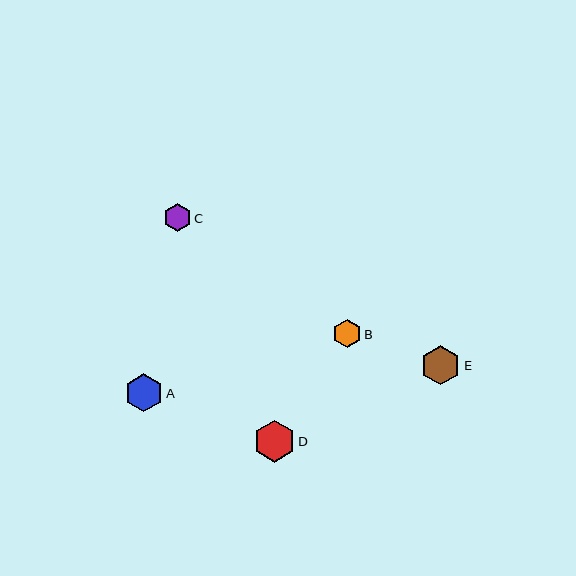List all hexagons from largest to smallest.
From largest to smallest: D, E, A, B, C.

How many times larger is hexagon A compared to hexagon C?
Hexagon A is approximately 1.4 times the size of hexagon C.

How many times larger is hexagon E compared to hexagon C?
Hexagon E is approximately 1.4 times the size of hexagon C.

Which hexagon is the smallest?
Hexagon C is the smallest with a size of approximately 27 pixels.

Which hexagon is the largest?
Hexagon D is the largest with a size of approximately 42 pixels.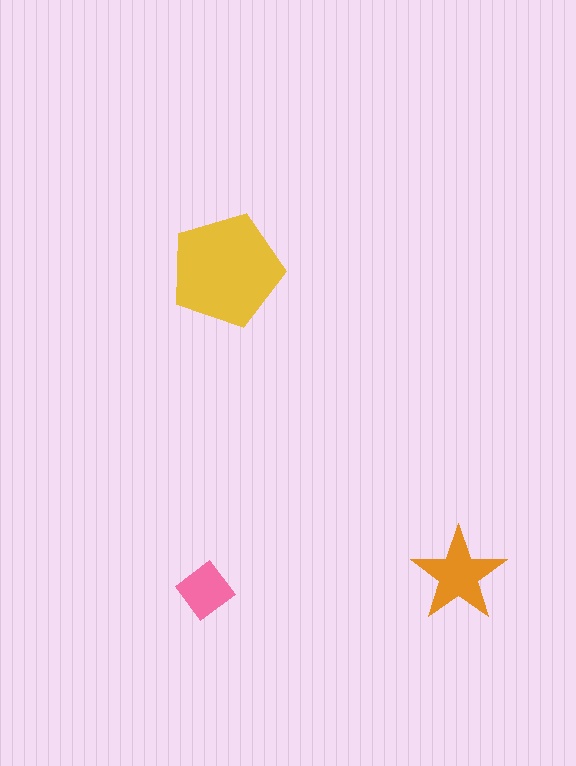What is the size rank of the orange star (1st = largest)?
2nd.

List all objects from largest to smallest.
The yellow pentagon, the orange star, the pink diamond.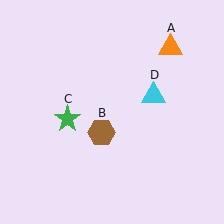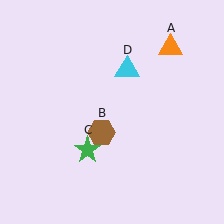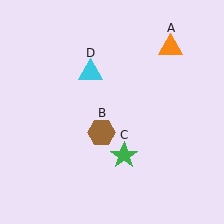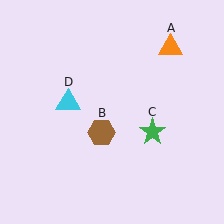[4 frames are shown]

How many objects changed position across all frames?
2 objects changed position: green star (object C), cyan triangle (object D).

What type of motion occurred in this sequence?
The green star (object C), cyan triangle (object D) rotated counterclockwise around the center of the scene.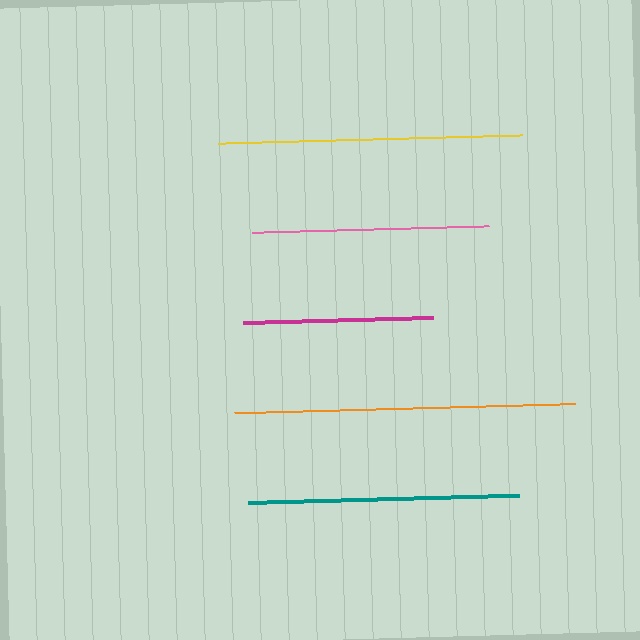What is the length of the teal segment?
The teal segment is approximately 271 pixels long.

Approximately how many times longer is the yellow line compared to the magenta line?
The yellow line is approximately 1.6 times the length of the magenta line.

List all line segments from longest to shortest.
From longest to shortest: orange, yellow, teal, pink, magenta.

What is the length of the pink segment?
The pink segment is approximately 238 pixels long.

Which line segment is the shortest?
The magenta line is the shortest at approximately 190 pixels.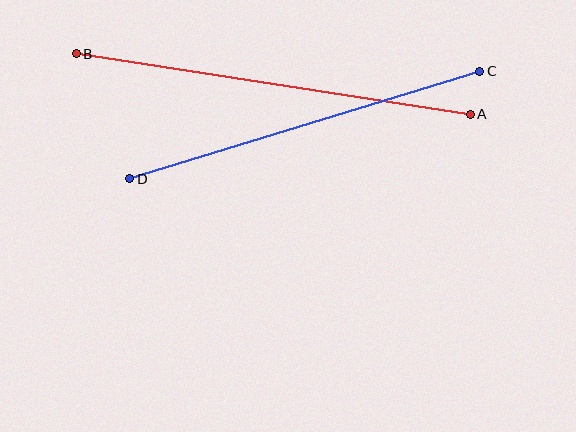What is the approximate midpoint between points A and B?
The midpoint is at approximately (273, 84) pixels.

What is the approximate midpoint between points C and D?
The midpoint is at approximately (305, 125) pixels.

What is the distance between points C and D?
The distance is approximately 366 pixels.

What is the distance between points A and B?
The distance is approximately 399 pixels.